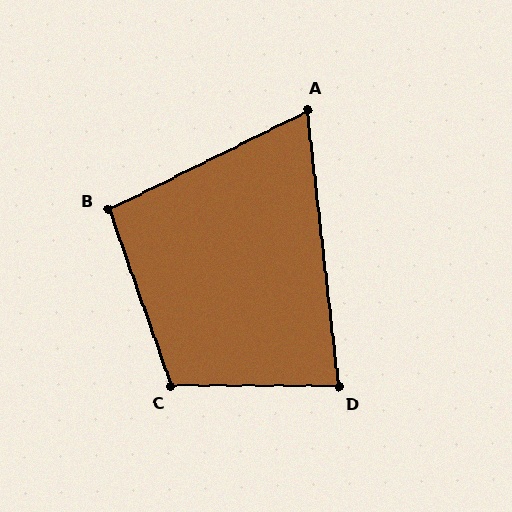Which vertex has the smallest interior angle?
A, at approximately 70 degrees.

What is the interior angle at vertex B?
Approximately 97 degrees (obtuse).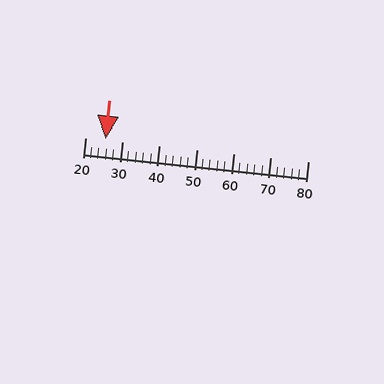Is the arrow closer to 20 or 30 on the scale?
The arrow is closer to 30.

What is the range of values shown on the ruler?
The ruler shows values from 20 to 80.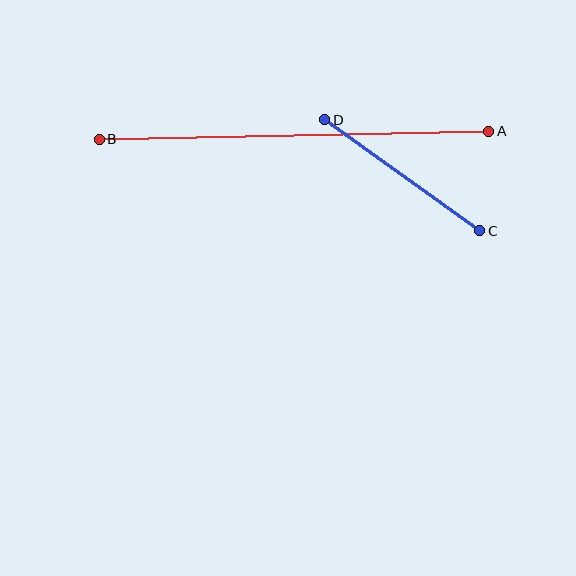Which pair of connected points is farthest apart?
Points A and B are farthest apart.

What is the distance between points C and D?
The distance is approximately 191 pixels.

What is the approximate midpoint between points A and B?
The midpoint is at approximately (294, 135) pixels.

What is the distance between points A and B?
The distance is approximately 390 pixels.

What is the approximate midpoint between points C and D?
The midpoint is at approximately (402, 175) pixels.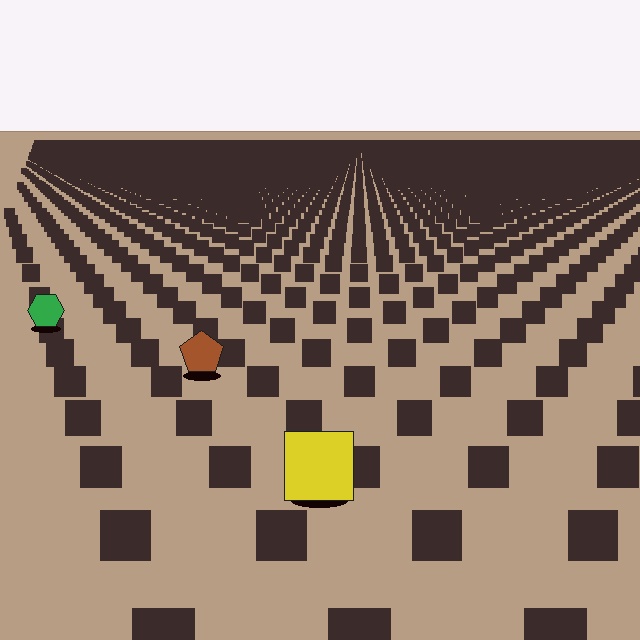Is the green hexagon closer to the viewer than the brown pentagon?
No. The brown pentagon is closer — you can tell from the texture gradient: the ground texture is coarser near it.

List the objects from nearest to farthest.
From nearest to farthest: the yellow square, the brown pentagon, the green hexagon.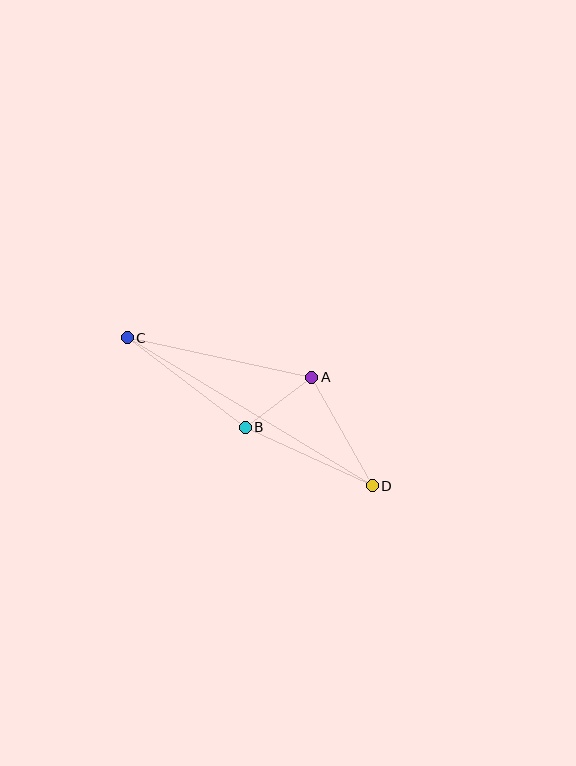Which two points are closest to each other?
Points A and B are closest to each other.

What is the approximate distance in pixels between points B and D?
The distance between B and D is approximately 140 pixels.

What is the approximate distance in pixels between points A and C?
The distance between A and C is approximately 189 pixels.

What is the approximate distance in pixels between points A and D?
The distance between A and D is approximately 124 pixels.